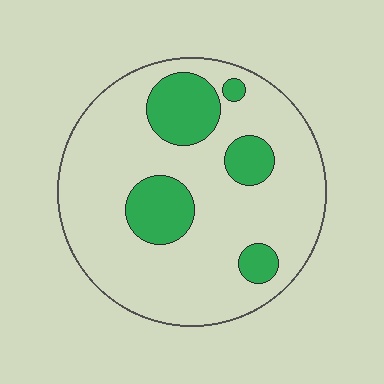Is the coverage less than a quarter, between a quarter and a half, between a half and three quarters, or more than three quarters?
Less than a quarter.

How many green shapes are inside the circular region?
5.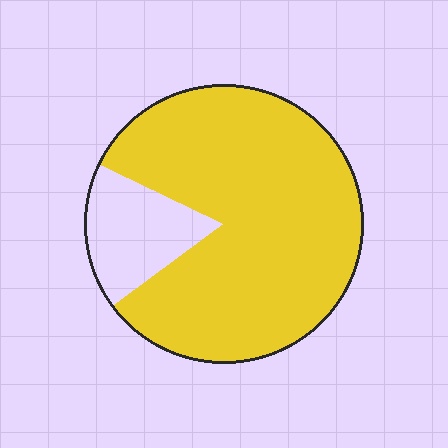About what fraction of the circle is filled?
About five sixths (5/6).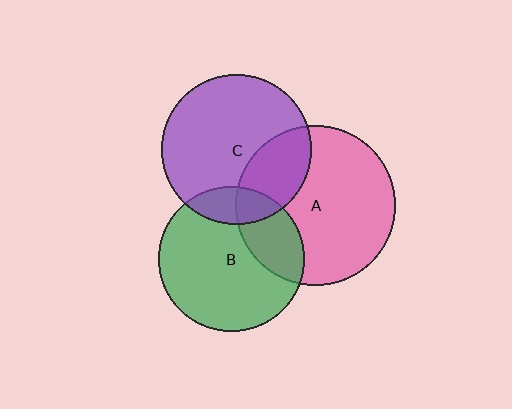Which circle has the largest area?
Circle A (pink).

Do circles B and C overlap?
Yes.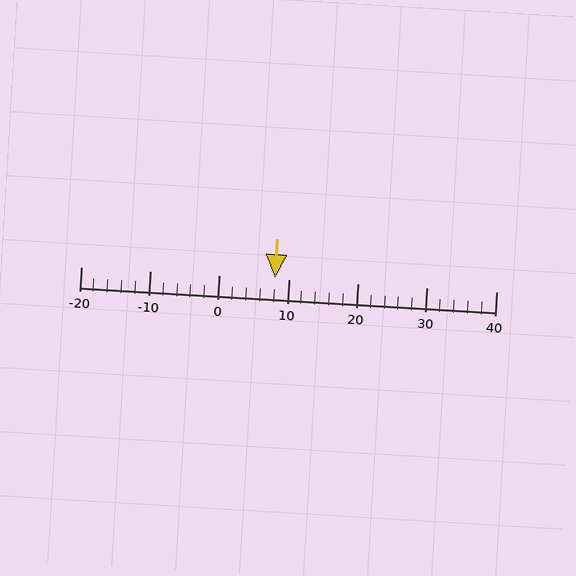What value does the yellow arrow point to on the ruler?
The yellow arrow points to approximately 8.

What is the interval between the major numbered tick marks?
The major tick marks are spaced 10 units apart.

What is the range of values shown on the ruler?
The ruler shows values from -20 to 40.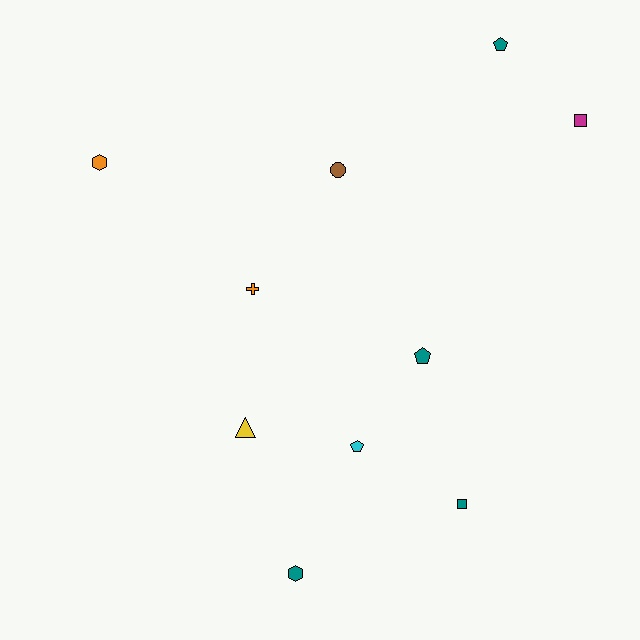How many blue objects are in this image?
There are no blue objects.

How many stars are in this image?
There are no stars.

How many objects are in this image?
There are 10 objects.